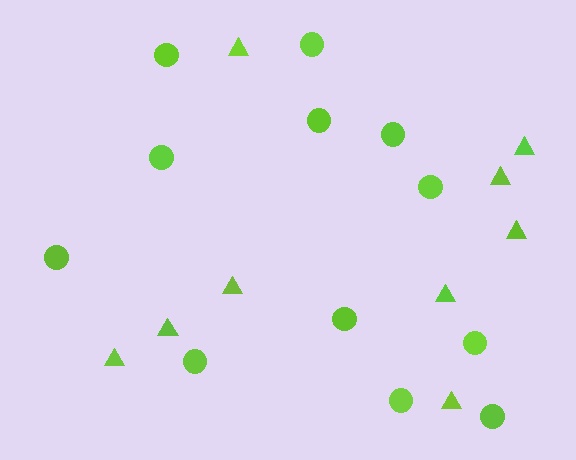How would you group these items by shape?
There are 2 groups: one group of circles (12) and one group of triangles (9).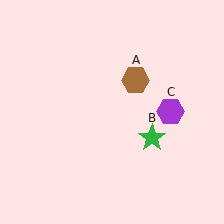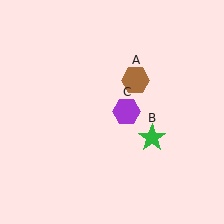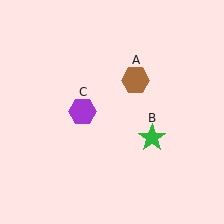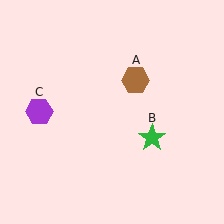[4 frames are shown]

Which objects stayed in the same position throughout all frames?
Brown hexagon (object A) and green star (object B) remained stationary.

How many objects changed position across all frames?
1 object changed position: purple hexagon (object C).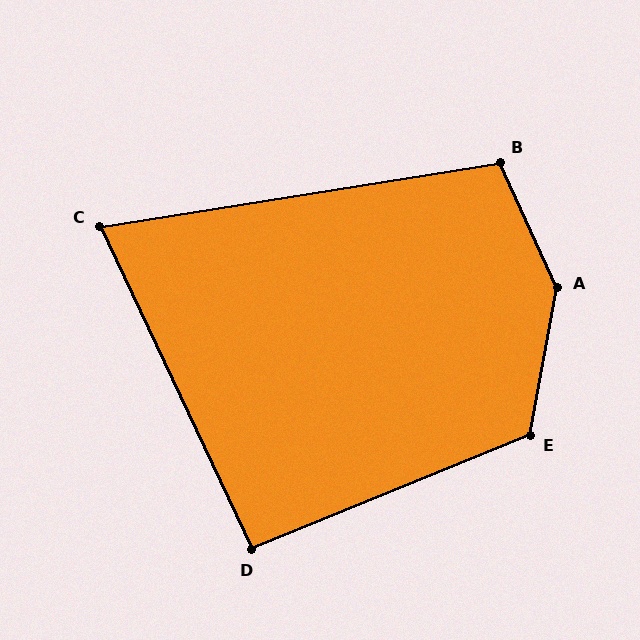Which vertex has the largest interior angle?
A, at approximately 145 degrees.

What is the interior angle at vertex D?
Approximately 93 degrees (approximately right).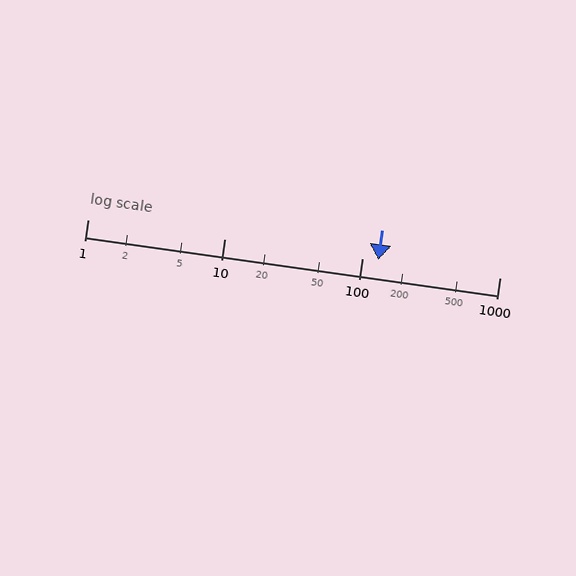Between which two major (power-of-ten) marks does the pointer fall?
The pointer is between 100 and 1000.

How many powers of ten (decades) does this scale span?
The scale spans 3 decades, from 1 to 1000.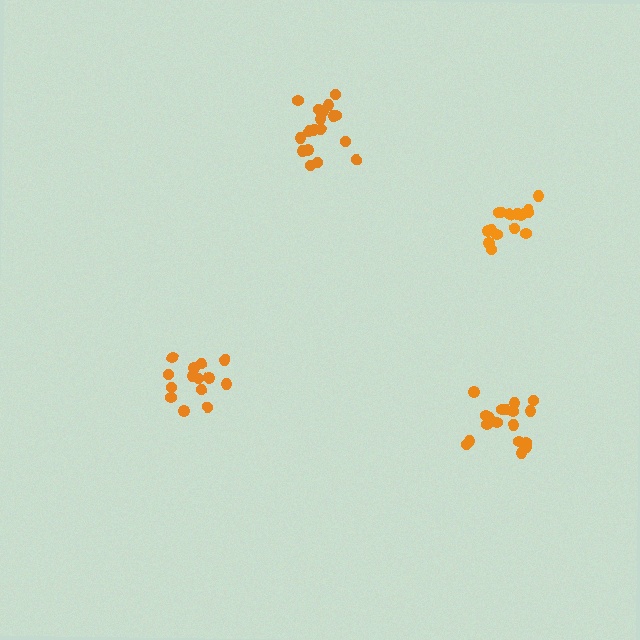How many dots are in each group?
Group 1: 18 dots, Group 2: 15 dots, Group 3: 14 dots, Group 4: 18 dots (65 total).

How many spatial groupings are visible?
There are 4 spatial groupings.